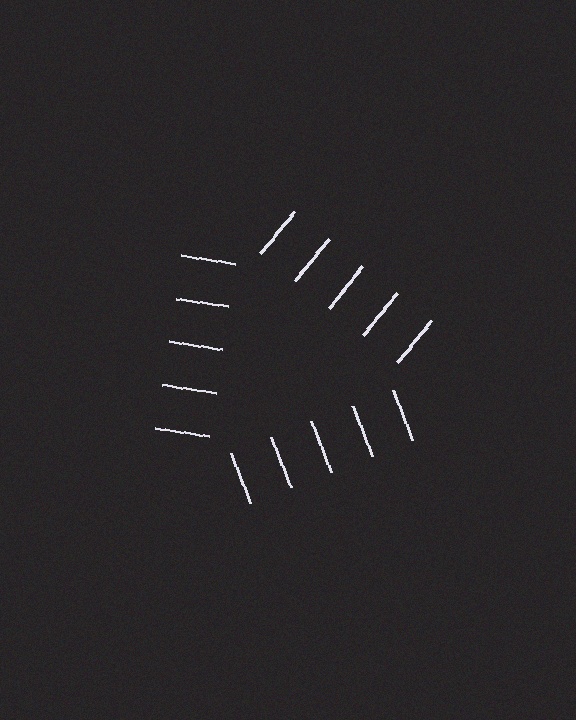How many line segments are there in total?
15 — 5 along each of the 3 edges.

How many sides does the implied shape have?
3 sides — the line-ends trace a triangle.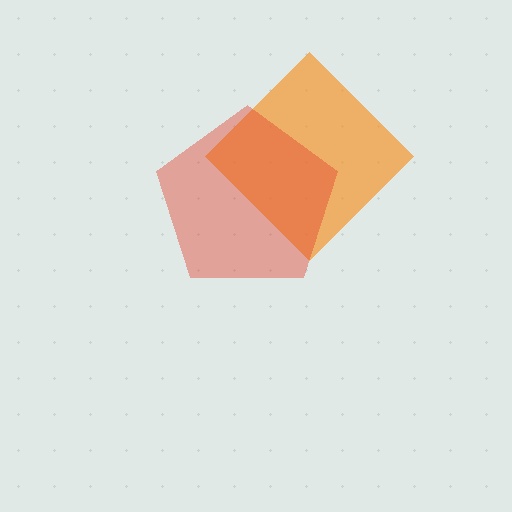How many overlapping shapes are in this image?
There are 2 overlapping shapes in the image.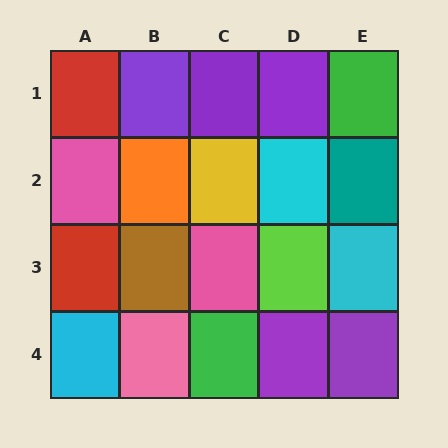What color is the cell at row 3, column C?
Pink.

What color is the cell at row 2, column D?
Cyan.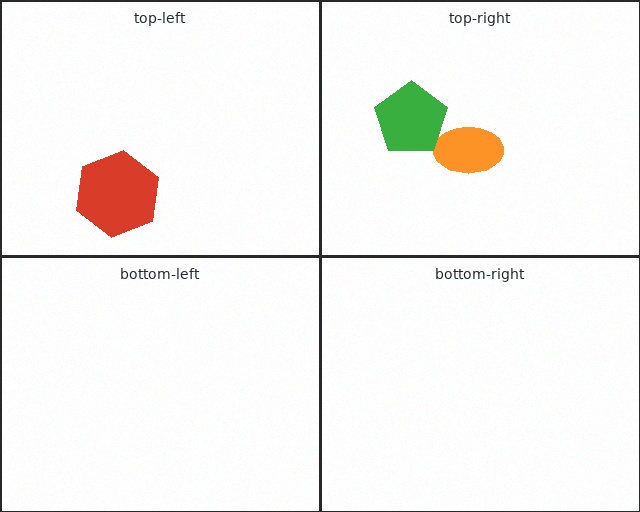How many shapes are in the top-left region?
1.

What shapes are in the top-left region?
The red hexagon.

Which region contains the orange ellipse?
The top-right region.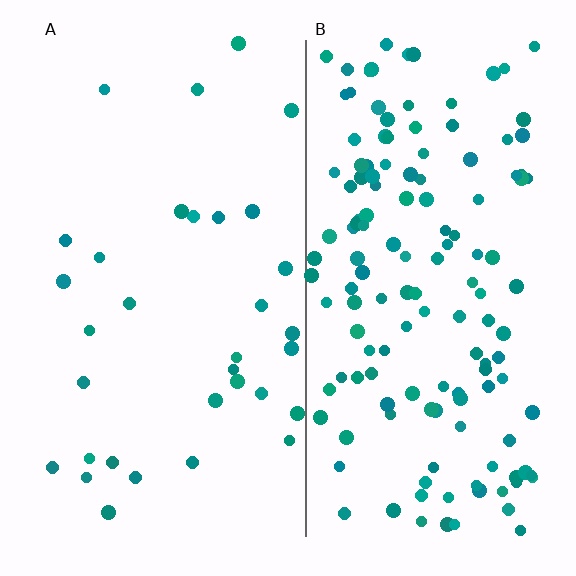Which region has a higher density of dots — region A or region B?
B (the right).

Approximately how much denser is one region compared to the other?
Approximately 4.4× — region B over region A.